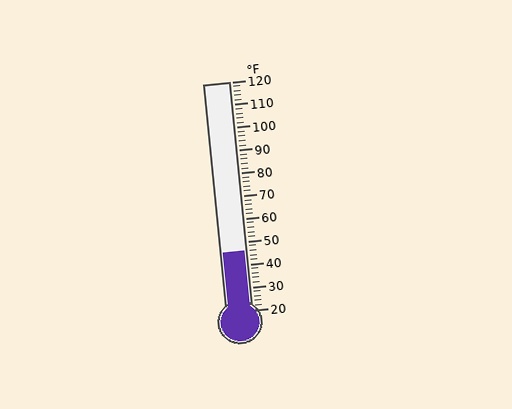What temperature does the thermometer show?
The thermometer shows approximately 46°F.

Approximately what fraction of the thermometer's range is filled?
The thermometer is filled to approximately 25% of its range.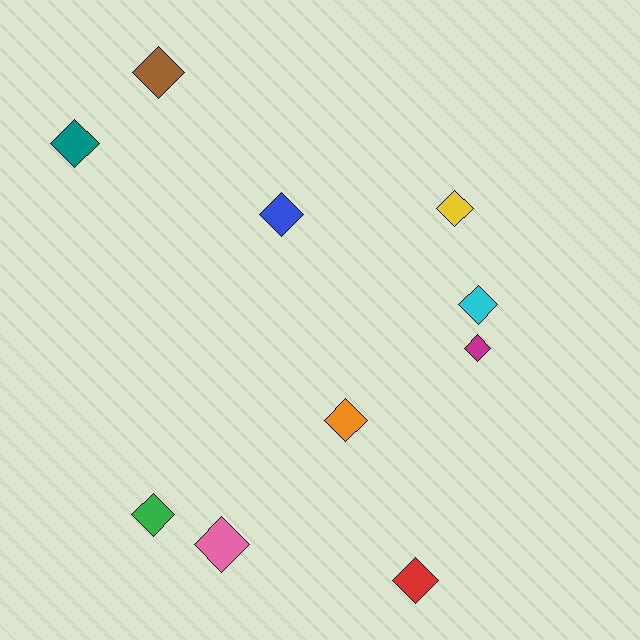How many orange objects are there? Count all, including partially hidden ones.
There is 1 orange object.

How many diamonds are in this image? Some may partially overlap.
There are 10 diamonds.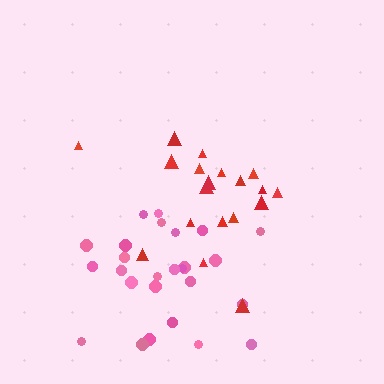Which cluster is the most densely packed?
Pink.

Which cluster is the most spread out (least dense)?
Red.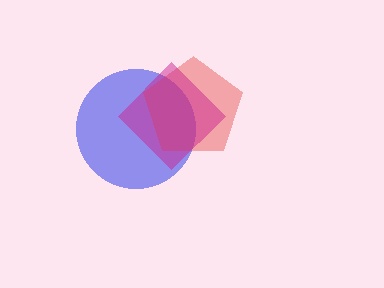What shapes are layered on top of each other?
The layered shapes are: a blue circle, a red pentagon, a magenta diamond.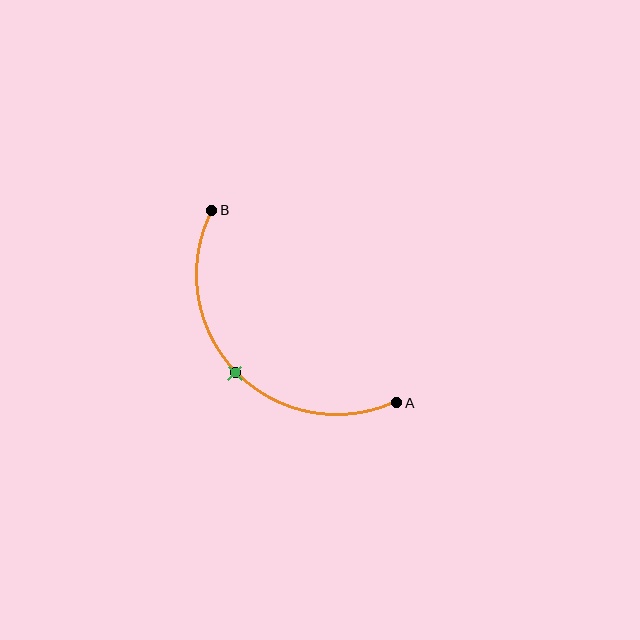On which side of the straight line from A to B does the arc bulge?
The arc bulges below and to the left of the straight line connecting A and B.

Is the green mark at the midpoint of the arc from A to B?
Yes. The green mark lies on the arc at equal arc-length from both A and B — it is the arc midpoint.